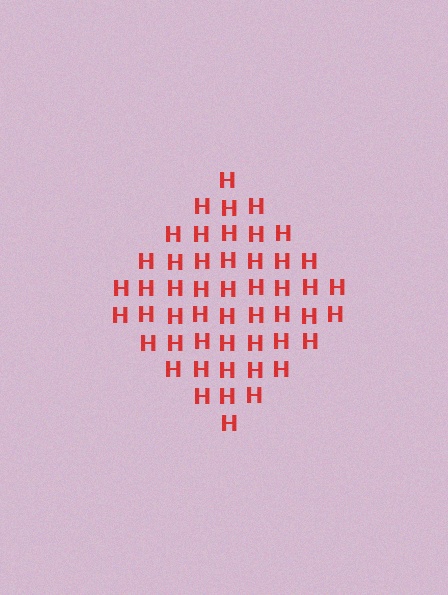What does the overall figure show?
The overall figure shows a diamond.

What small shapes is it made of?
It is made of small letter H's.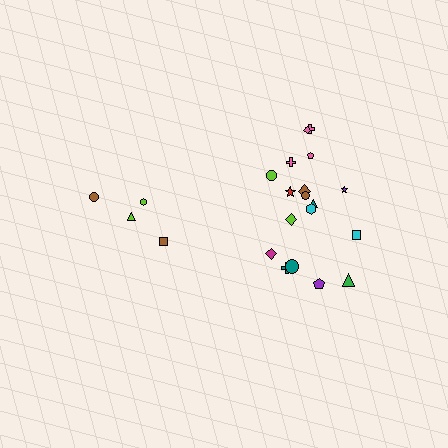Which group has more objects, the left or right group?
The right group.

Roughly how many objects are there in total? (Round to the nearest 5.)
Roughly 20 objects in total.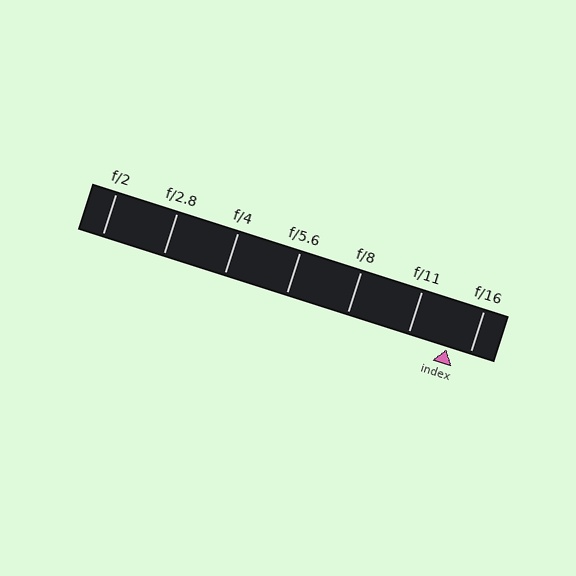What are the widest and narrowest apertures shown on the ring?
The widest aperture shown is f/2 and the narrowest is f/16.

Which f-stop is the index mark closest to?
The index mark is closest to f/16.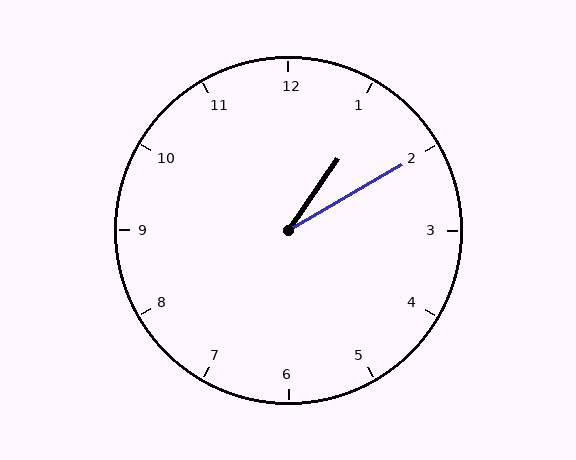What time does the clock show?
1:10.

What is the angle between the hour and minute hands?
Approximately 25 degrees.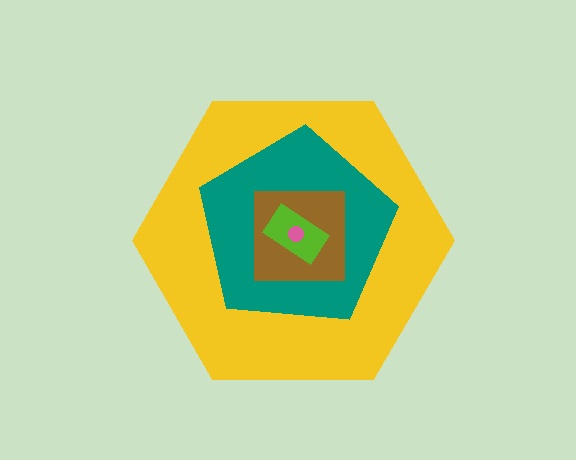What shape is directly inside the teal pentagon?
The brown square.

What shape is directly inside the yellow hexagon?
The teal pentagon.